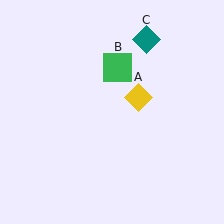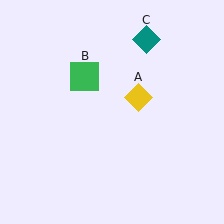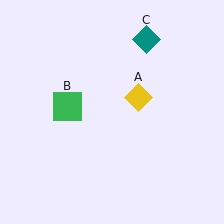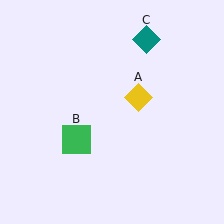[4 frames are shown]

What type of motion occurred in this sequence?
The green square (object B) rotated counterclockwise around the center of the scene.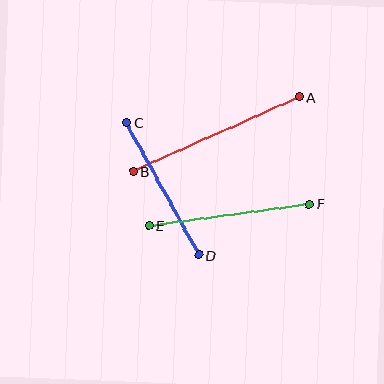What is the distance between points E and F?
The distance is approximately 162 pixels.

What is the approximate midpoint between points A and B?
The midpoint is at approximately (216, 134) pixels.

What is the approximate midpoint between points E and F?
The midpoint is at approximately (229, 215) pixels.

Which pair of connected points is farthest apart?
Points A and B are farthest apart.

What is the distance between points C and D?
The distance is approximately 151 pixels.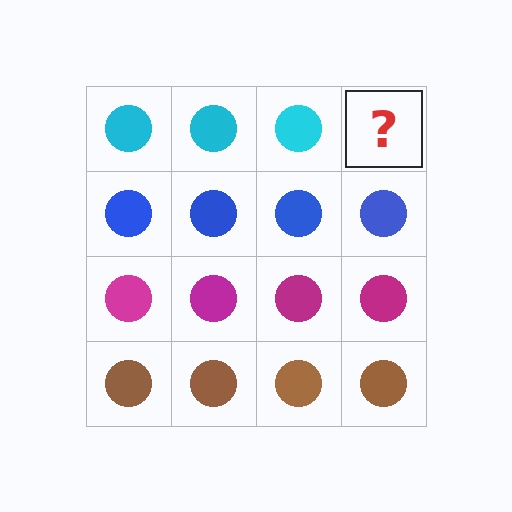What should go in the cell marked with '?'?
The missing cell should contain a cyan circle.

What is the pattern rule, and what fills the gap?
The rule is that each row has a consistent color. The gap should be filled with a cyan circle.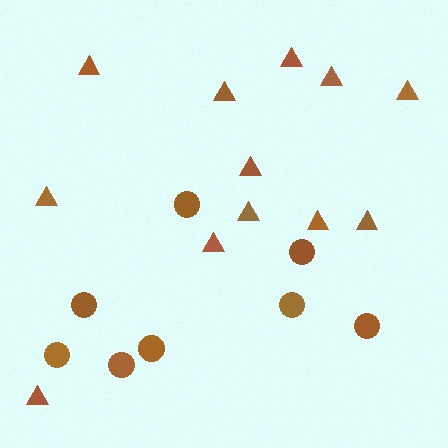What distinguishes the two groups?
There are 2 groups: one group of circles (8) and one group of triangles (12).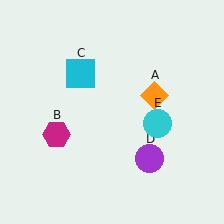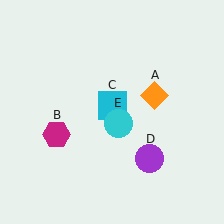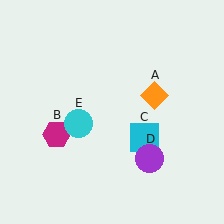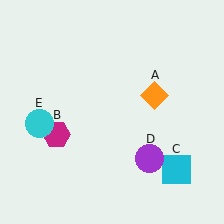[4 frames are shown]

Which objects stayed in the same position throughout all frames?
Orange diamond (object A) and magenta hexagon (object B) and purple circle (object D) remained stationary.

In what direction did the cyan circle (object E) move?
The cyan circle (object E) moved left.